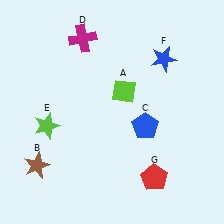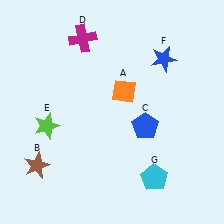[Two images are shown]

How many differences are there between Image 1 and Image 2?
There are 2 differences between the two images.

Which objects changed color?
A changed from lime to orange. G changed from red to cyan.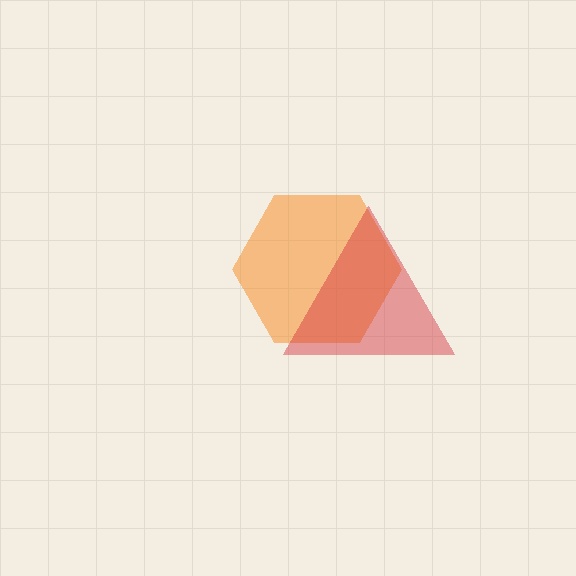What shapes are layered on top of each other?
The layered shapes are: an orange hexagon, a red triangle.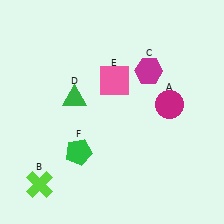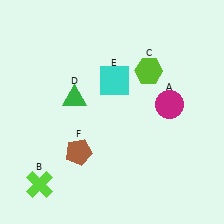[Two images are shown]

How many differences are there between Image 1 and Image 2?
There are 3 differences between the two images.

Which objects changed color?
C changed from magenta to lime. E changed from pink to cyan. F changed from green to brown.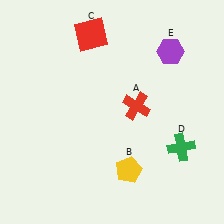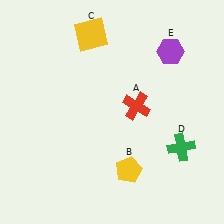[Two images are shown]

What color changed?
The square (C) changed from red in Image 1 to yellow in Image 2.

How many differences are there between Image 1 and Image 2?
There is 1 difference between the two images.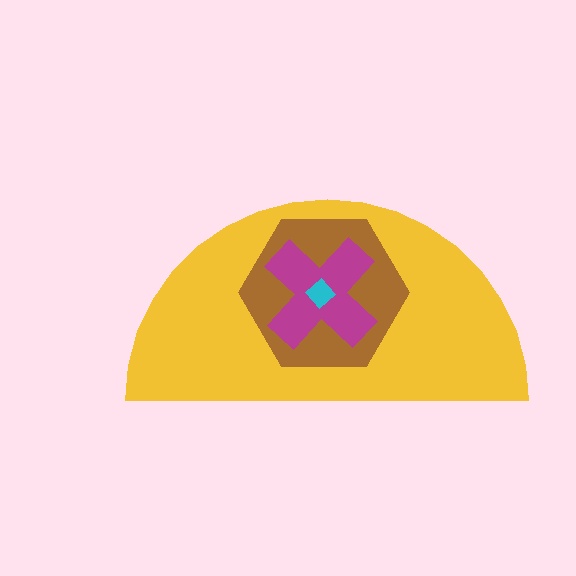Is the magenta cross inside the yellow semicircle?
Yes.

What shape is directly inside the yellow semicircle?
The brown hexagon.